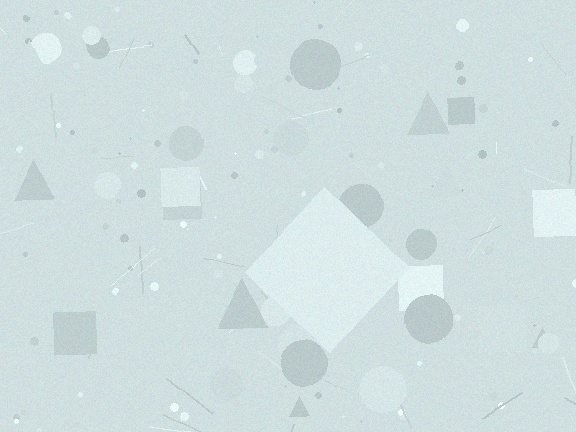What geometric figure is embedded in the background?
A diamond is embedded in the background.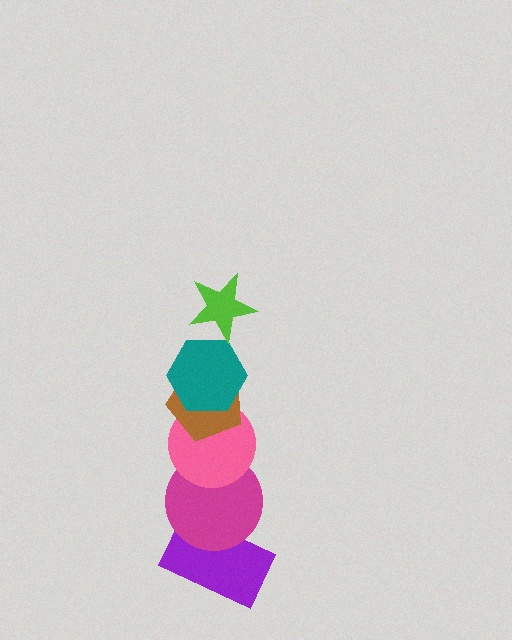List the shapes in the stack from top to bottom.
From top to bottom: the lime star, the teal hexagon, the brown pentagon, the pink circle, the magenta circle, the purple rectangle.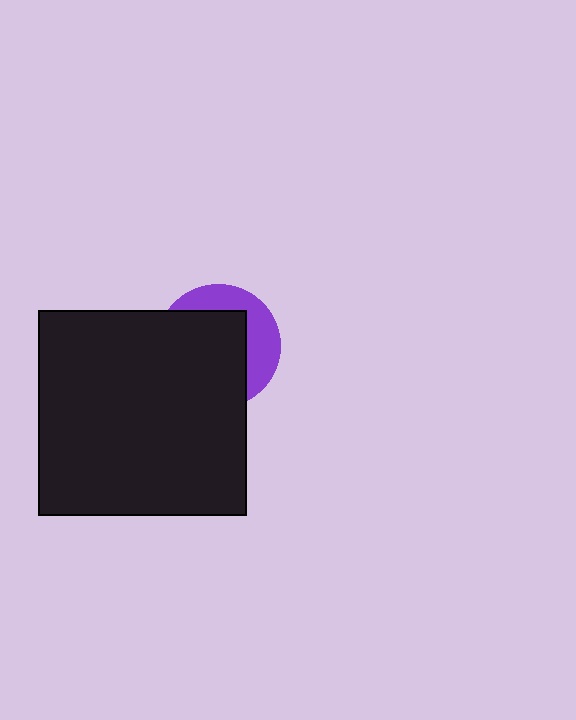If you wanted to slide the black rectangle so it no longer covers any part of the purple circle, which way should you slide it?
Slide it toward the lower-left — that is the most direct way to separate the two shapes.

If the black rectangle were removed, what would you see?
You would see the complete purple circle.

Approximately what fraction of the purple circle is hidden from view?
Roughly 66% of the purple circle is hidden behind the black rectangle.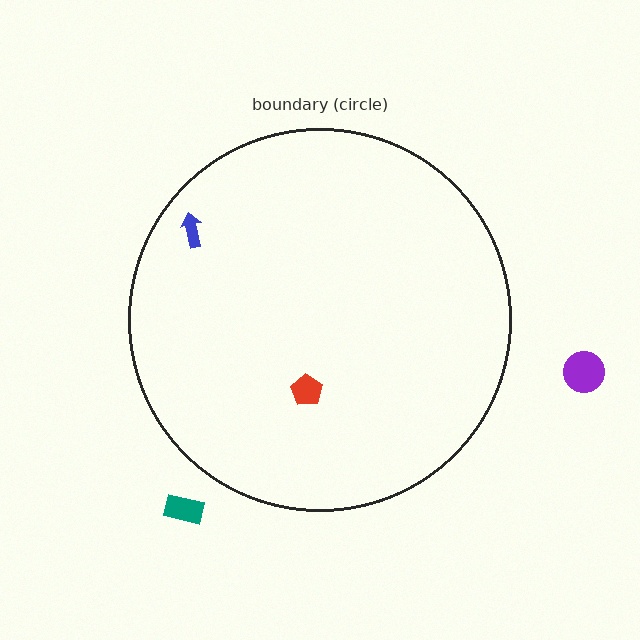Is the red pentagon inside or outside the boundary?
Inside.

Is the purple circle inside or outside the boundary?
Outside.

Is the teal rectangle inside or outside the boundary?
Outside.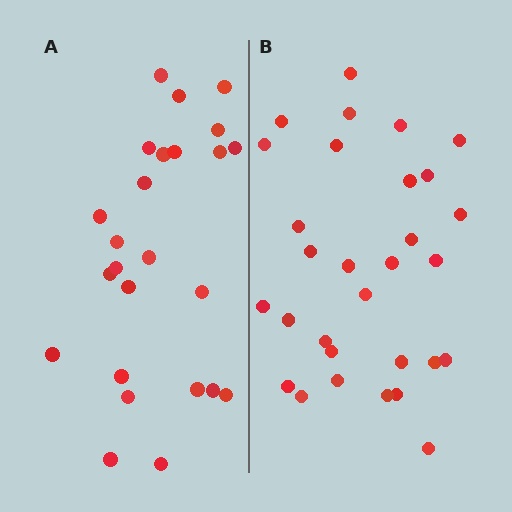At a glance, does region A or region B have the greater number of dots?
Region B (the right region) has more dots.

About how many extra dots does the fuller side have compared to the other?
Region B has about 5 more dots than region A.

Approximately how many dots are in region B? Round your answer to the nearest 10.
About 30 dots.